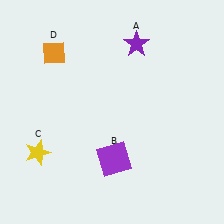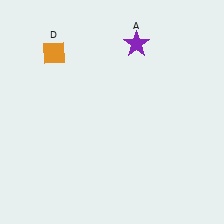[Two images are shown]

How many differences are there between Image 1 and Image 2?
There are 2 differences between the two images.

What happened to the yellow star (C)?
The yellow star (C) was removed in Image 2. It was in the bottom-left area of Image 1.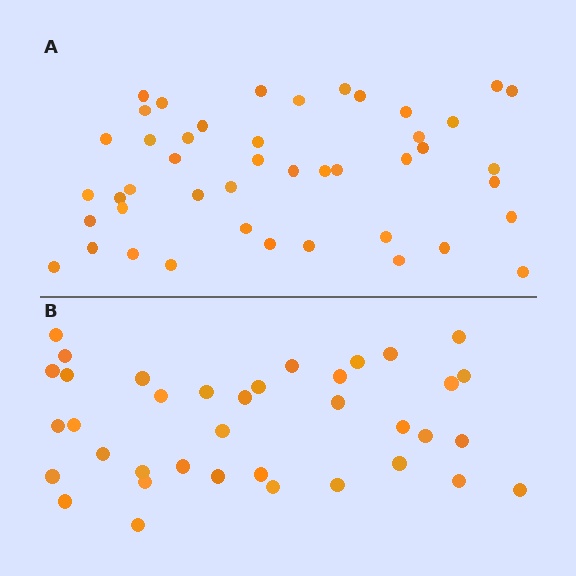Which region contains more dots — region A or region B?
Region A (the top region) has more dots.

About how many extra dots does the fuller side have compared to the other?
Region A has roughly 8 or so more dots than region B.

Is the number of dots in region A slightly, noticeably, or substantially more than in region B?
Region A has only slightly more — the two regions are fairly close. The ratio is roughly 1.2 to 1.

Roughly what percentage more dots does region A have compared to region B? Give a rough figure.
About 20% more.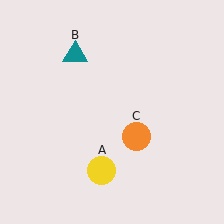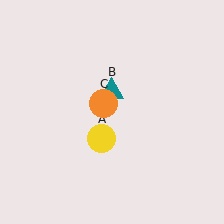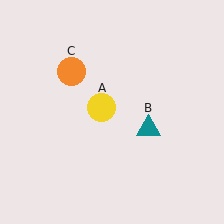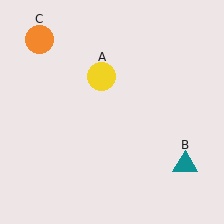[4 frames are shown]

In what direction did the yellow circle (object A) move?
The yellow circle (object A) moved up.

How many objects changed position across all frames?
3 objects changed position: yellow circle (object A), teal triangle (object B), orange circle (object C).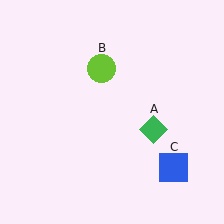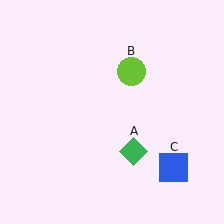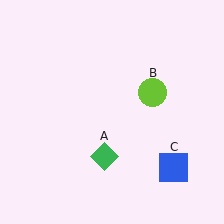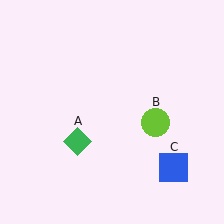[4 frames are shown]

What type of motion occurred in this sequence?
The green diamond (object A), lime circle (object B) rotated clockwise around the center of the scene.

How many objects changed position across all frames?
2 objects changed position: green diamond (object A), lime circle (object B).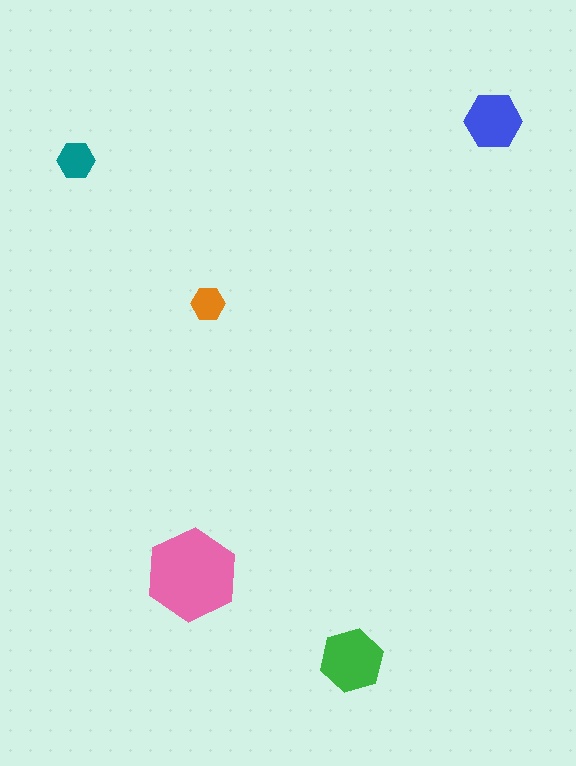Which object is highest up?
The blue hexagon is topmost.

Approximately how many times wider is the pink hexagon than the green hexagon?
About 1.5 times wider.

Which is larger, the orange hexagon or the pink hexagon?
The pink one.